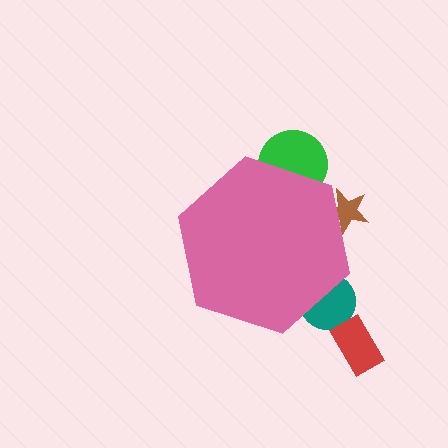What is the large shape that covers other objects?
A pink hexagon.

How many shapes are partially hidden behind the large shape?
3 shapes are partially hidden.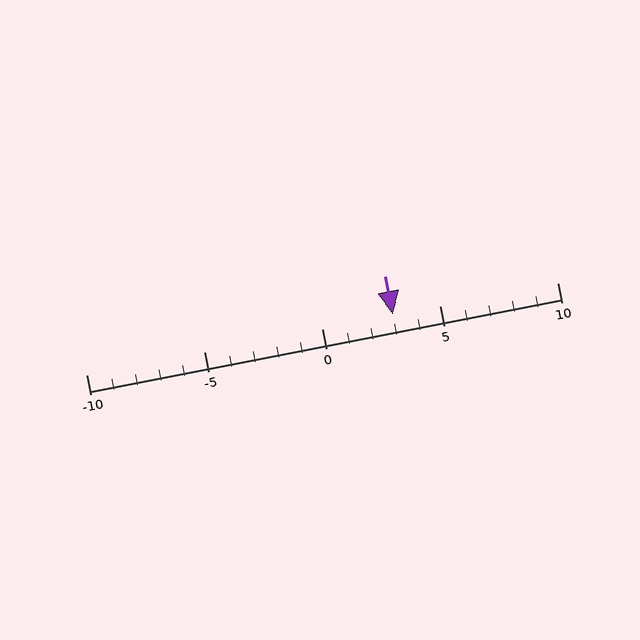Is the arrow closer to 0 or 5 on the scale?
The arrow is closer to 5.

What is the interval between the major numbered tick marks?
The major tick marks are spaced 5 units apart.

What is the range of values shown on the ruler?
The ruler shows values from -10 to 10.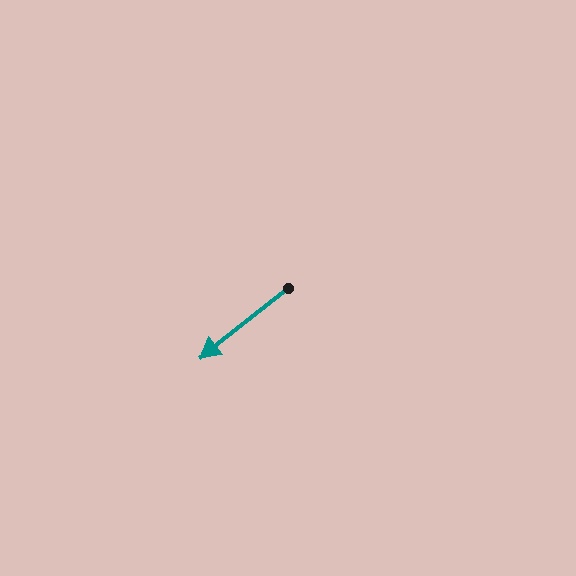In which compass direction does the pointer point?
Southwest.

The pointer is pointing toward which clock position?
Roughly 8 o'clock.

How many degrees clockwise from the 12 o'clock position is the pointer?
Approximately 232 degrees.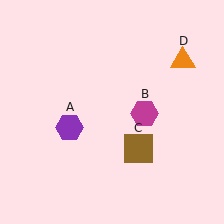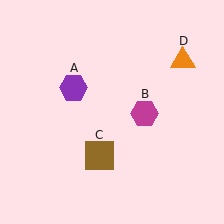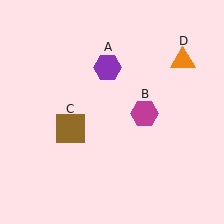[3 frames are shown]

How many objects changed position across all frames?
2 objects changed position: purple hexagon (object A), brown square (object C).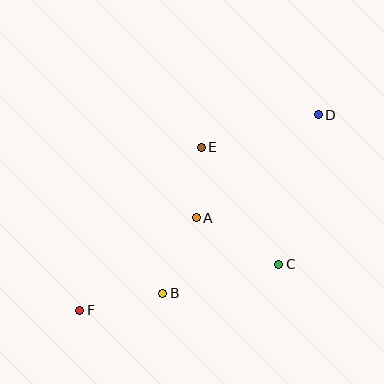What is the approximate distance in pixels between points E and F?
The distance between E and F is approximately 203 pixels.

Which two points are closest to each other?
Points A and E are closest to each other.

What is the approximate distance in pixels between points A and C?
The distance between A and C is approximately 95 pixels.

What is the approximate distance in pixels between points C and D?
The distance between C and D is approximately 155 pixels.